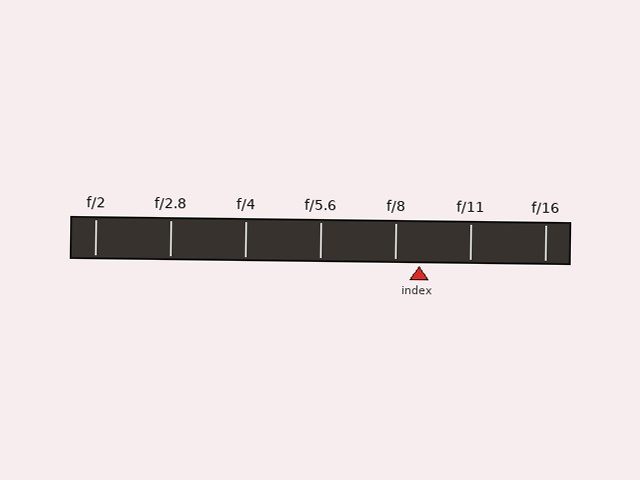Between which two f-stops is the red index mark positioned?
The index mark is between f/8 and f/11.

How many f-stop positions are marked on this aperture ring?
There are 7 f-stop positions marked.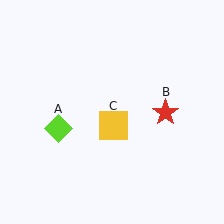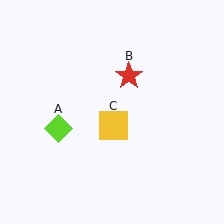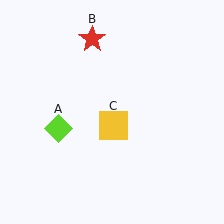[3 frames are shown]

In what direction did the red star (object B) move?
The red star (object B) moved up and to the left.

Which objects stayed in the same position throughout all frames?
Lime diamond (object A) and yellow square (object C) remained stationary.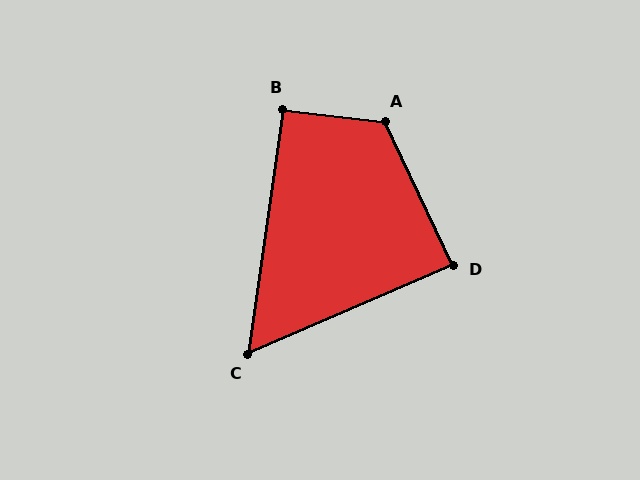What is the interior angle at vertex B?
Approximately 92 degrees (approximately right).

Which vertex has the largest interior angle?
A, at approximately 122 degrees.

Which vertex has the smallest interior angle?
C, at approximately 58 degrees.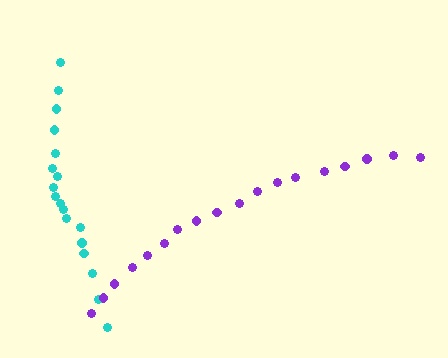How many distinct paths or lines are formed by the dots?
There are 2 distinct paths.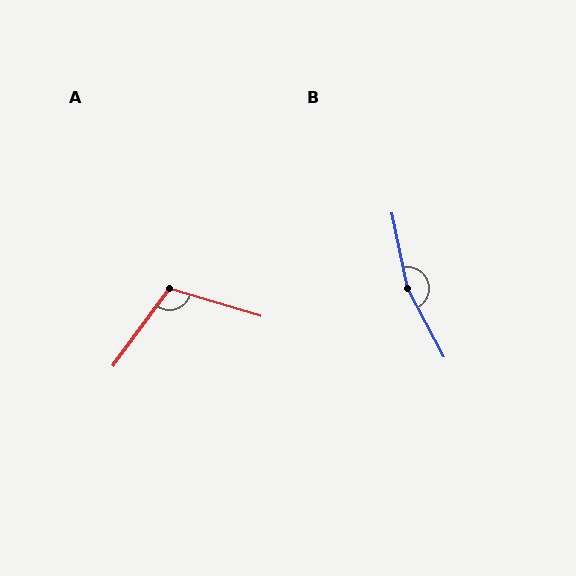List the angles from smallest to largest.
A (109°), B (163°).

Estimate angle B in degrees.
Approximately 163 degrees.